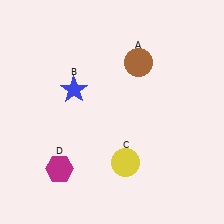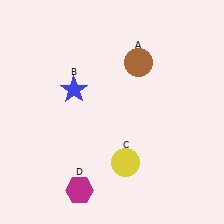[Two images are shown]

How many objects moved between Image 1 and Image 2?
1 object moved between the two images.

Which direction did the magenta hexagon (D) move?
The magenta hexagon (D) moved down.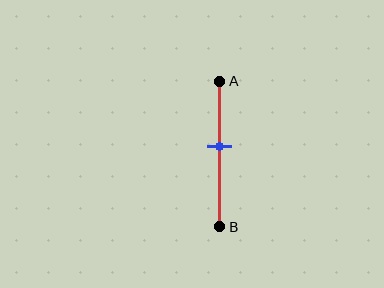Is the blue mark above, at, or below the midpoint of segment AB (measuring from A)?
The blue mark is above the midpoint of segment AB.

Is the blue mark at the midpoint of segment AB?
No, the mark is at about 45% from A, not at the 50% midpoint.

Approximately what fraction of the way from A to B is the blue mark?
The blue mark is approximately 45% of the way from A to B.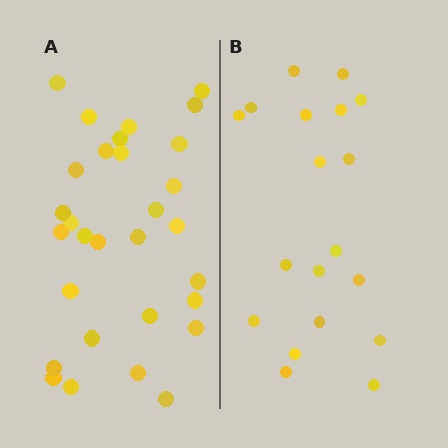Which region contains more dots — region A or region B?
Region A (the left region) has more dots.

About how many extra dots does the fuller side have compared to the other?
Region A has roughly 12 or so more dots than region B.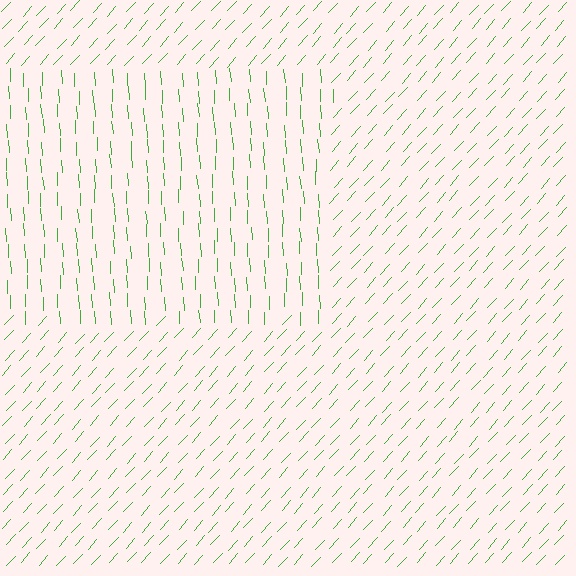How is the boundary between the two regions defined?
The boundary is defined purely by a change in line orientation (approximately 45 degrees difference). All lines are the same color and thickness.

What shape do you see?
I see a rectangle.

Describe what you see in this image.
The image is filled with small green line segments. A rectangle region in the image has lines oriented differently from the surrounding lines, creating a visible texture boundary.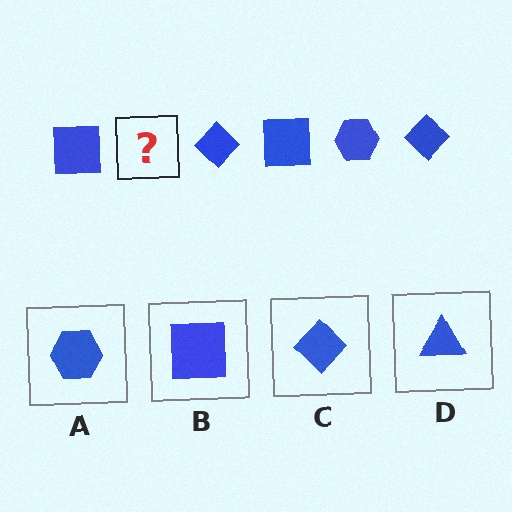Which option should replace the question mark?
Option A.